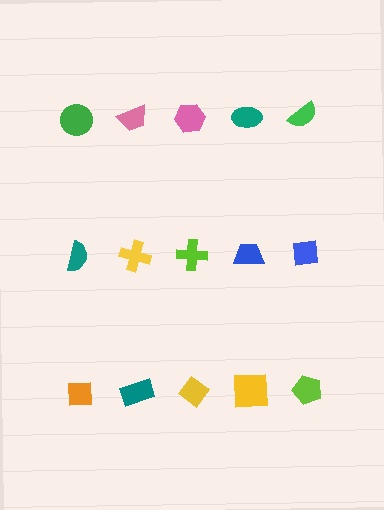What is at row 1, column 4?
A teal ellipse.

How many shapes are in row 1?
5 shapes.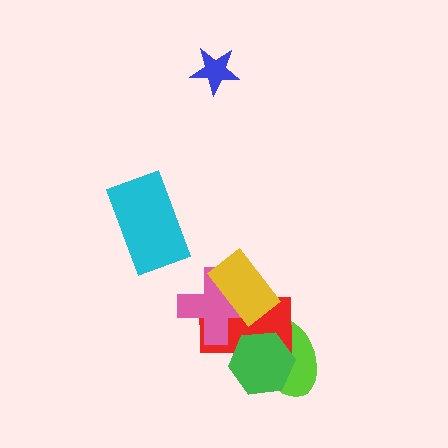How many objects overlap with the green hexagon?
2 objects overlap with the green hexagon.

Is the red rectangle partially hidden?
Yes, it is partially covered by another shape.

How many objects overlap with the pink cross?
2 objects overlap with the pink cross.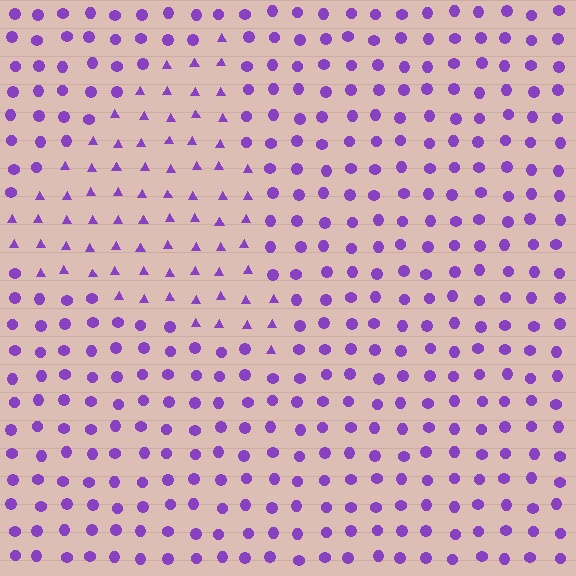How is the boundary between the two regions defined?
The boundary is defined by a change in element shape: triangles inside vs. circles outside. All elements share the same color and spacing.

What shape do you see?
I see a triangle.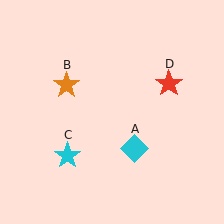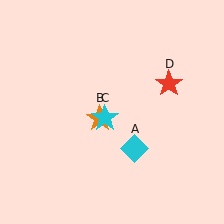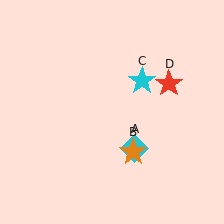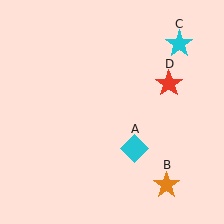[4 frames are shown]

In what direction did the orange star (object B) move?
The orange star (object B) moved down and to the right.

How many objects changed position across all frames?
2 objects changed position: orange star (object B), cyan star (object C).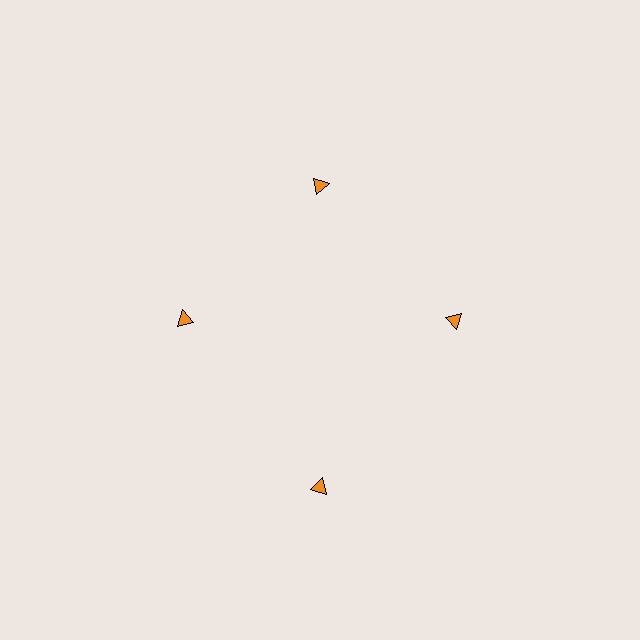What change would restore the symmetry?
The symmetry would be restored by moving it inward, back onto the ring so that all 4 triangles sit at equal angles and equal distance from the center.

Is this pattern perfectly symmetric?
No. The 4 orange triangles are arranged in a ring, but one element near the 6 o'clock position is pushed outward from the center, breaking the 4-fold rotational symmetry.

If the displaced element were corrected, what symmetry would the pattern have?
It would have 4-fold rotational symmetry — the pattern would map onto itself every 90 degrees.